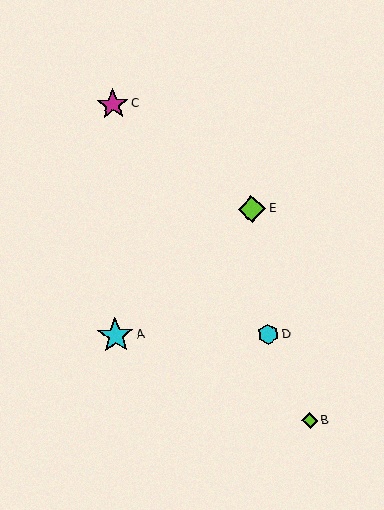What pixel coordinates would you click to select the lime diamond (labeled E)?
Click at (252, 209) to select the lime diamond E.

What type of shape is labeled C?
Shape C is a magenta star.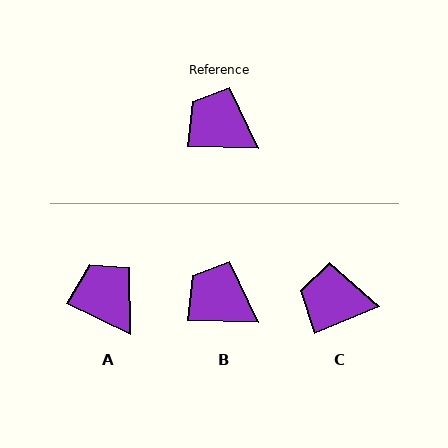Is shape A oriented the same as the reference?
No, it is off by about 24 degrees.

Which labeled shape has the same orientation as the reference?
B.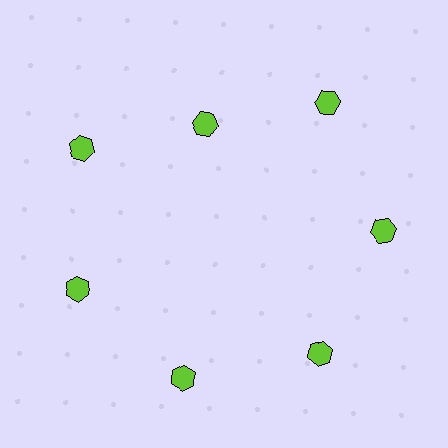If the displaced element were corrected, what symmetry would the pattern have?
It would have 7-fold rotational symmetry — the pattern would map onto itself every 51 degrees.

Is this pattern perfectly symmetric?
No. The 7 lime hexagons are arranged in a ring, but one element near the 12 o'clock position is pulled inward toward the center, breaking the 7-fold rotational symmetry.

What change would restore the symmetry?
The symmetry would be restored by moving it outward, back onto the ring so that all 7 hexagons sit at equal angles and equal distance from the center.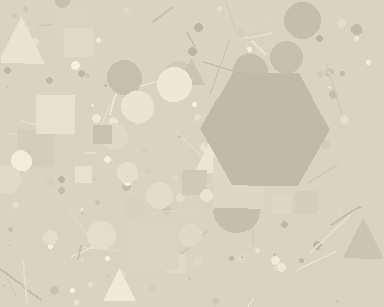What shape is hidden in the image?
A hexagon is hidden in the image.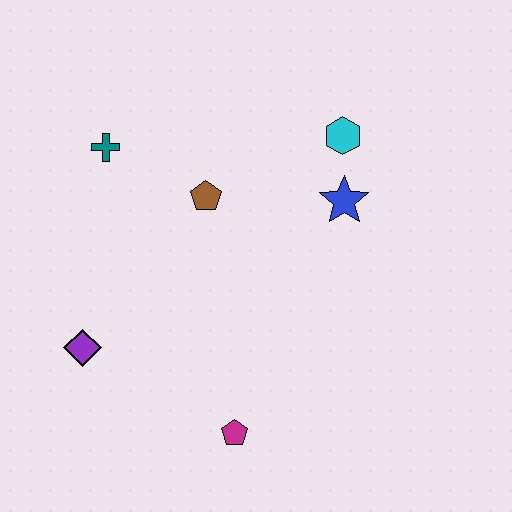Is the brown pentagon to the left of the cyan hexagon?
Yes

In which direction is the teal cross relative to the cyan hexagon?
The teal cross is to the left of the cyan hexagon.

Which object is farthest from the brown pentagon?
The magenta pentagon is farthest from the brown pentagon.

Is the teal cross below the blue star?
No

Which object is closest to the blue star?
The cyan hexagon is closest to the blue star.